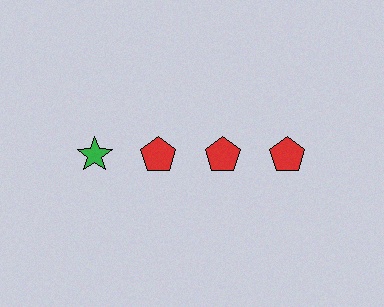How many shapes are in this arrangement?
There are 4 shapes arranged in a grid pattern.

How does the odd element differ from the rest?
It differs in both color (green instead of red) and shape (star instead of pentagon).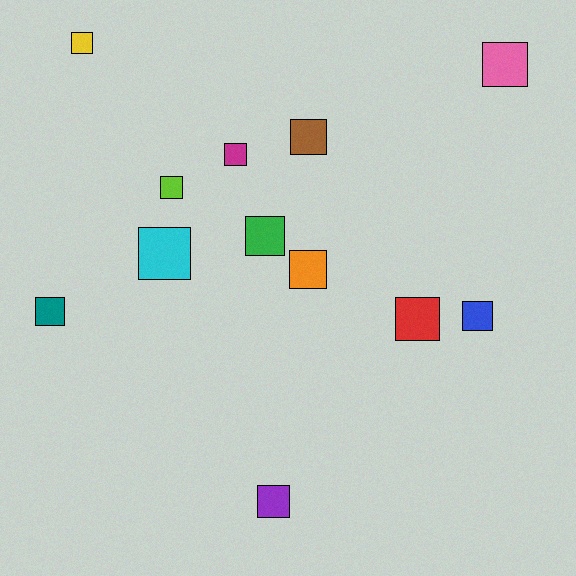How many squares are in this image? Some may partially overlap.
There are 12 squares.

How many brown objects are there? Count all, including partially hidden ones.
There is 1 brown object.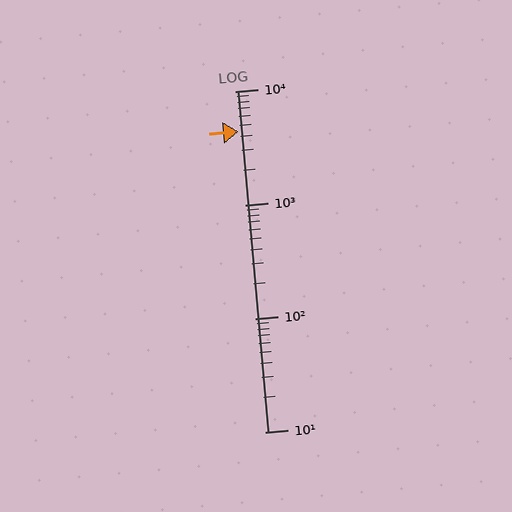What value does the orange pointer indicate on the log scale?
The pointer indicates approximately 4400.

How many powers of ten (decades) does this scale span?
The scale spans 3 decades, from 10 to 10000.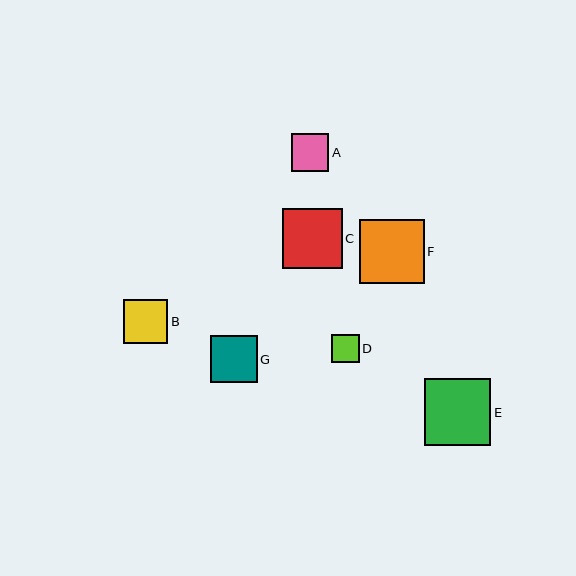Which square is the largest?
Square E is the largest with a size of approximately 66 pixels.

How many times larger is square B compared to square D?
Square B is approximately 1.6 times the size of square D.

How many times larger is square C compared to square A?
Square C is approximately 1.6 times the size of square A.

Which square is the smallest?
Square D is the smallest with a size of approximately 28 pixels.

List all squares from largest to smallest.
From largest to smallest: E, F, C, G, B, A, D.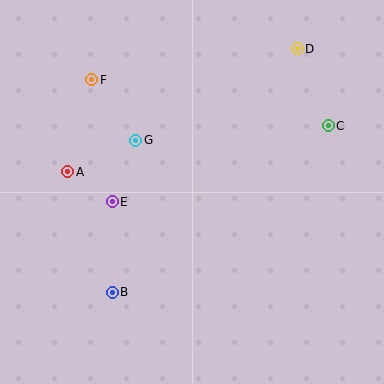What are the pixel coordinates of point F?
Point F is at (92, 80).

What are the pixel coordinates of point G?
Point G is at (136, 140).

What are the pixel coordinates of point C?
Point C is at (328, 126).